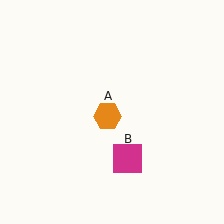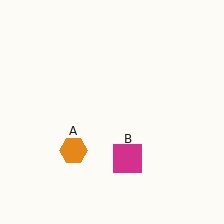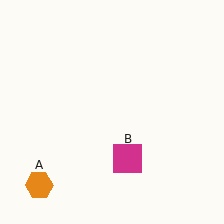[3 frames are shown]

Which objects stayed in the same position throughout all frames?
Magenta square (object B) remained stationary.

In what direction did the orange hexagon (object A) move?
The orange hexagon (object A) moved down and to the left.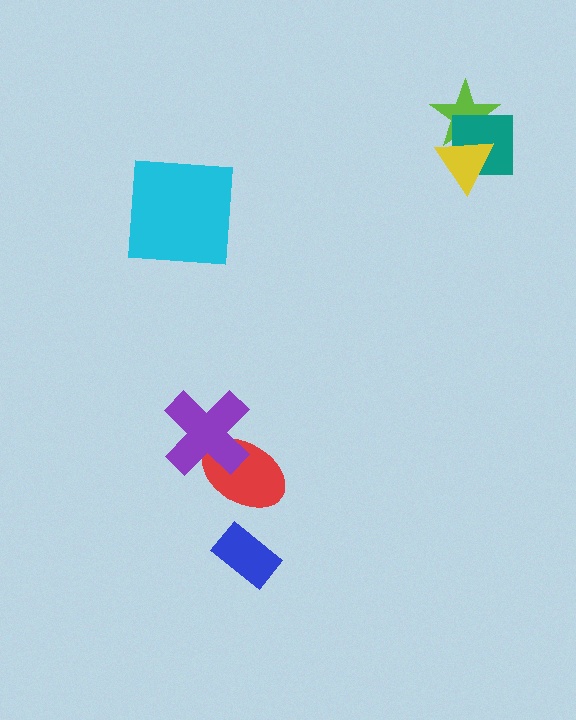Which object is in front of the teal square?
The yellow triangle is in front of the teal square.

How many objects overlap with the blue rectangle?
0 objects overlap with the blue rectangle.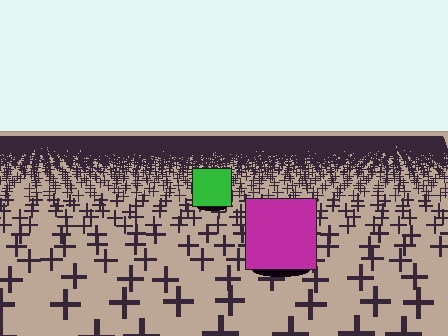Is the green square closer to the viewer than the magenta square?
No. The magenta square is closer — you can tell from the texture gradient: the ground texture is coarser near it.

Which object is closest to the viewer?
The magenta square is closest. The texture marks near it are larger and more spread out.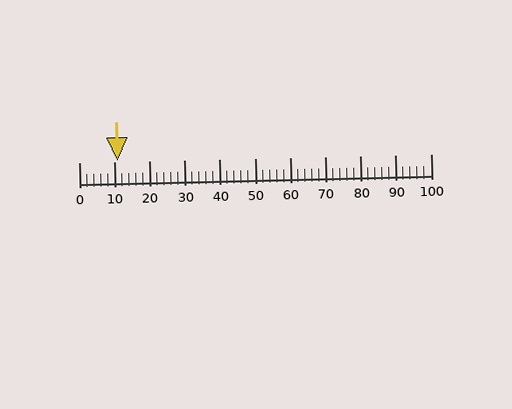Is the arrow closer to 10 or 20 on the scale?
The arrow is closer to 10.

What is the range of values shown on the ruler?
The ruler shows values from 0 to 100.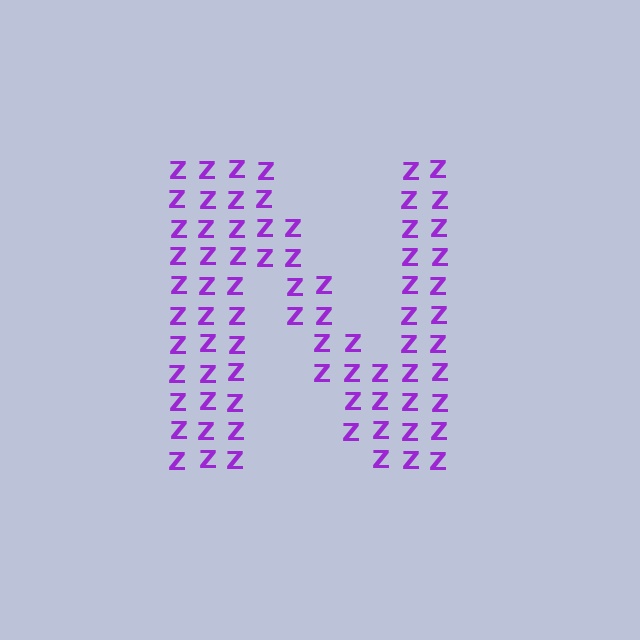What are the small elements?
The small elements are letter Z's.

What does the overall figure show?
The overall figure shows the letter N.